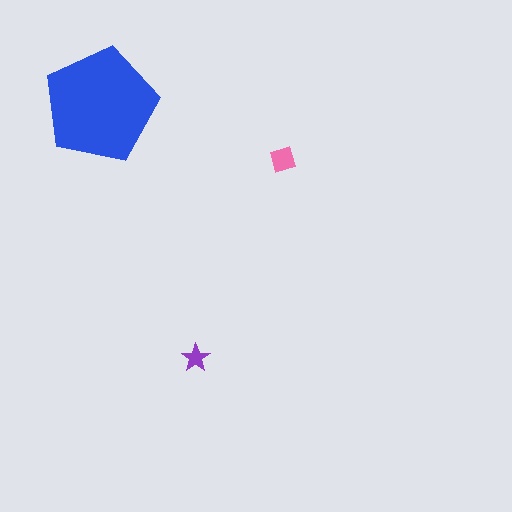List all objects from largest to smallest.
The blue pentagon, the pink diamond, the purple star.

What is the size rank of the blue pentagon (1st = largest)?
1st.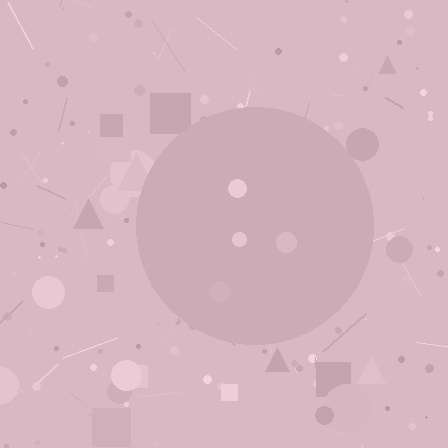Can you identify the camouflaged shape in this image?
The camouflaged shape is a circle.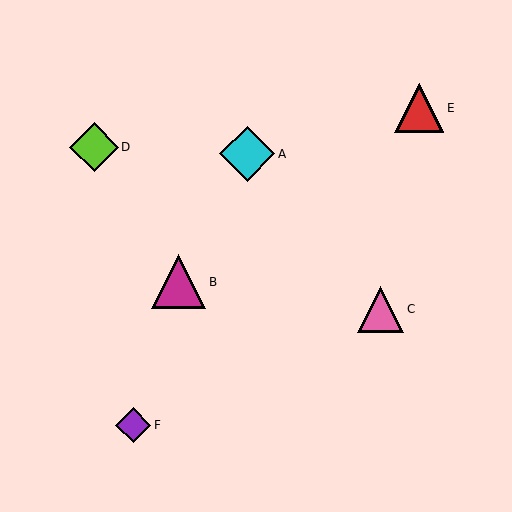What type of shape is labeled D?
Shape D is a lime diamond.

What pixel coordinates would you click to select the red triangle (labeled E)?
Click at (419, 108) to select the red triangle E.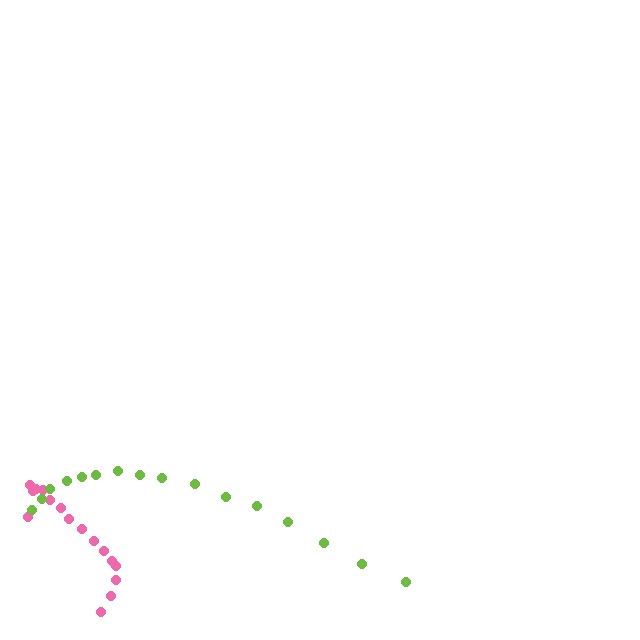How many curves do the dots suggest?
There are 2 distinct paths.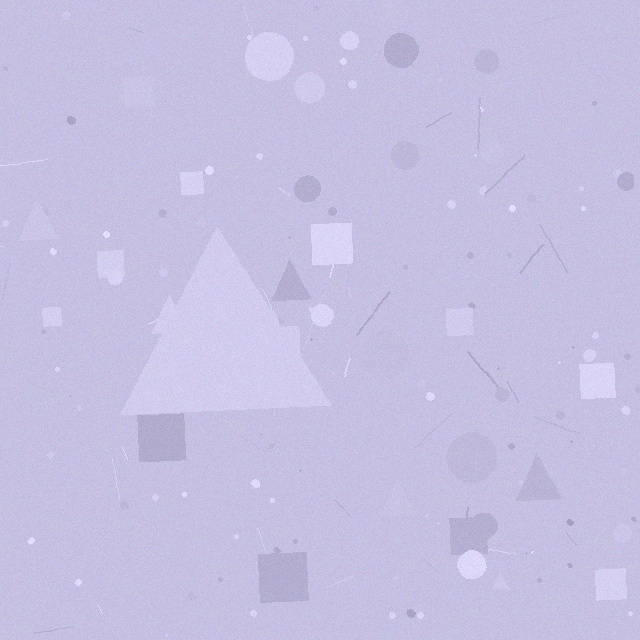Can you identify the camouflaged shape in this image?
The camouflaged shape is a triangle.